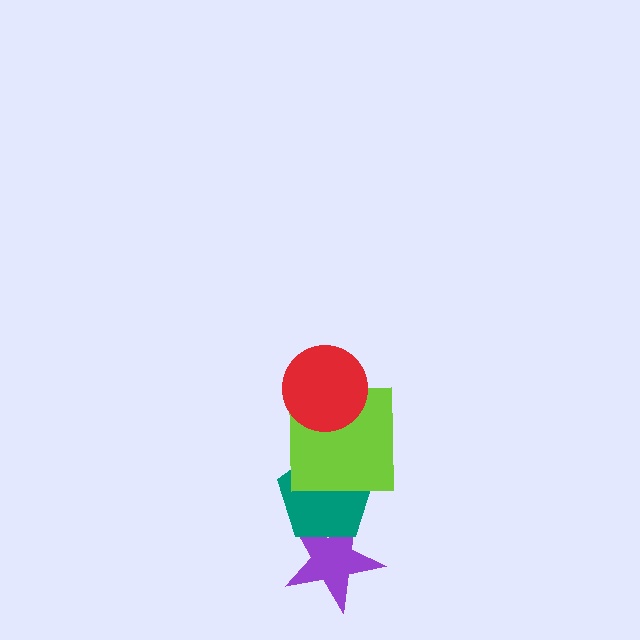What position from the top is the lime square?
The lime square is 2nd from the top.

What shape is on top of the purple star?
The teal pentagon is on top of the purple star.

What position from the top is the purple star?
The purple star is 4th from the top.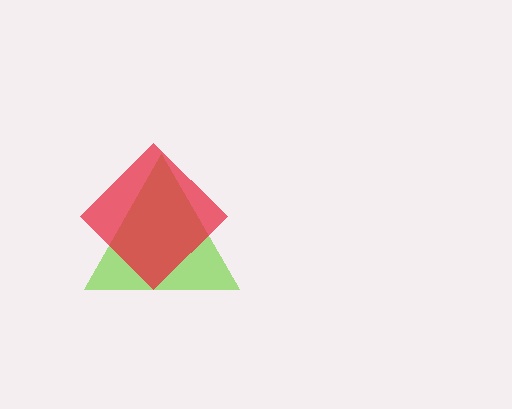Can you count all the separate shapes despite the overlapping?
Yes, there are 2 separate shapes.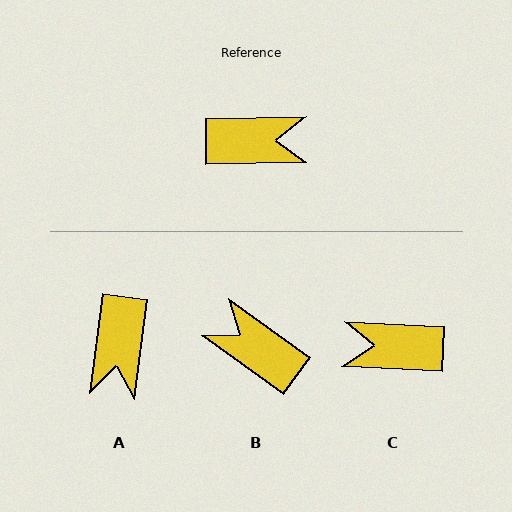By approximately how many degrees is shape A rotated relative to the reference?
Approximately 99 degrees clockwise.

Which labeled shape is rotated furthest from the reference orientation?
C, about 176 degrees away.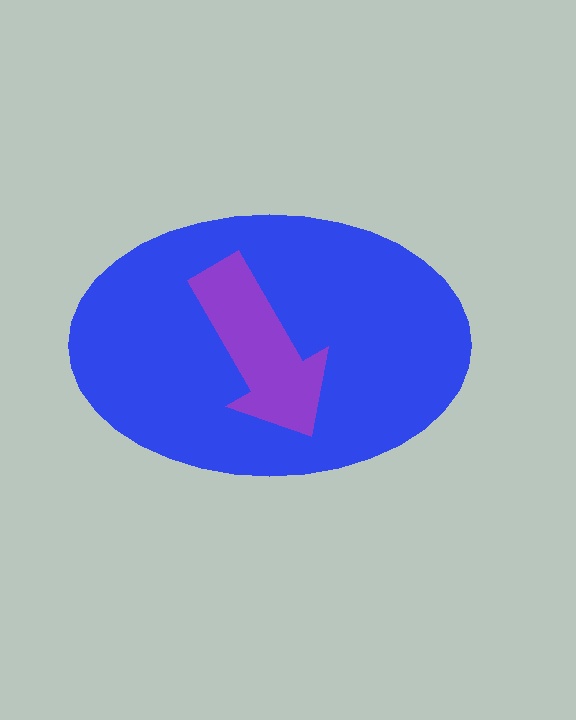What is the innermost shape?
The purple arrow.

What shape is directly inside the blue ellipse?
The purple arrow.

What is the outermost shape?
The blue ellipse.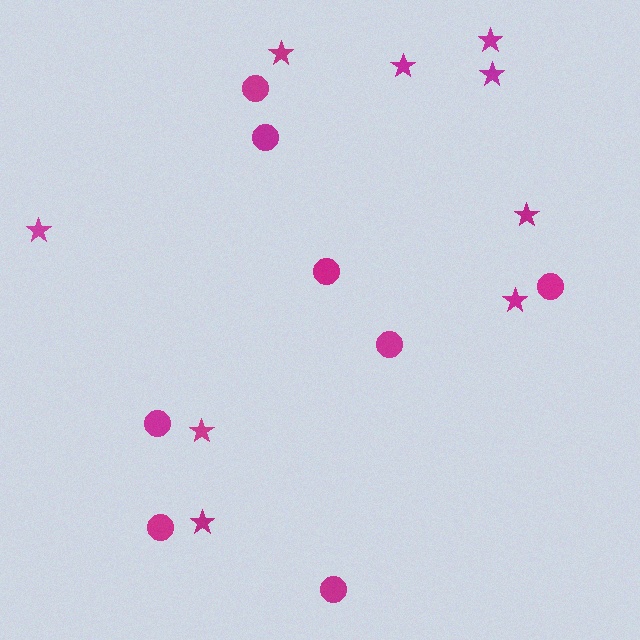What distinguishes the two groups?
There are 2 groups: one group of circles (8) and one group of stars (9).